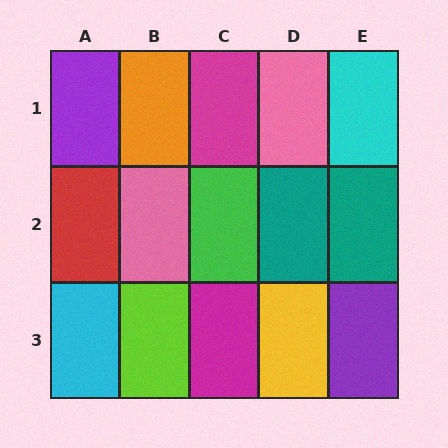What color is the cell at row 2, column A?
Red.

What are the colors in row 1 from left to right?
Purple, orange, magenta, pink, cyan.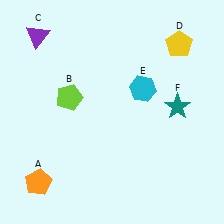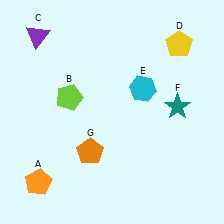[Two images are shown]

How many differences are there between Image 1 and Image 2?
There is 1 difference between the two images.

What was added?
An orange pentagon (G) was added in Image 2.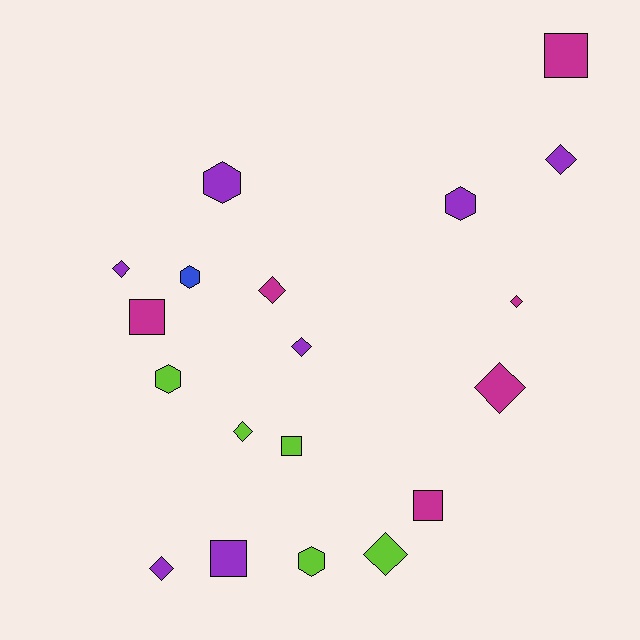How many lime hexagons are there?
There are 2 lime hexagons.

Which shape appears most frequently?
Diamond, with 9 objects.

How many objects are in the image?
There are 19 objects.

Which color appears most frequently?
Purple, with 7 objects.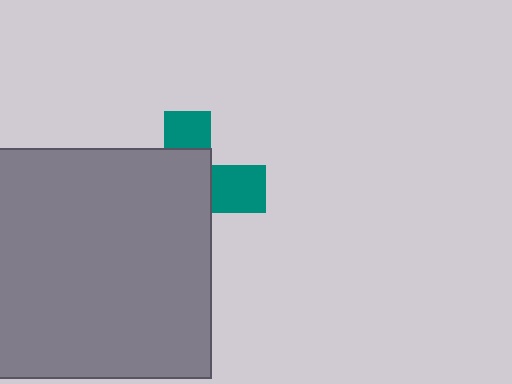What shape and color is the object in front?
The object in front is a gray square.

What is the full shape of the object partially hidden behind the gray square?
The partially hidden object is a teal cross.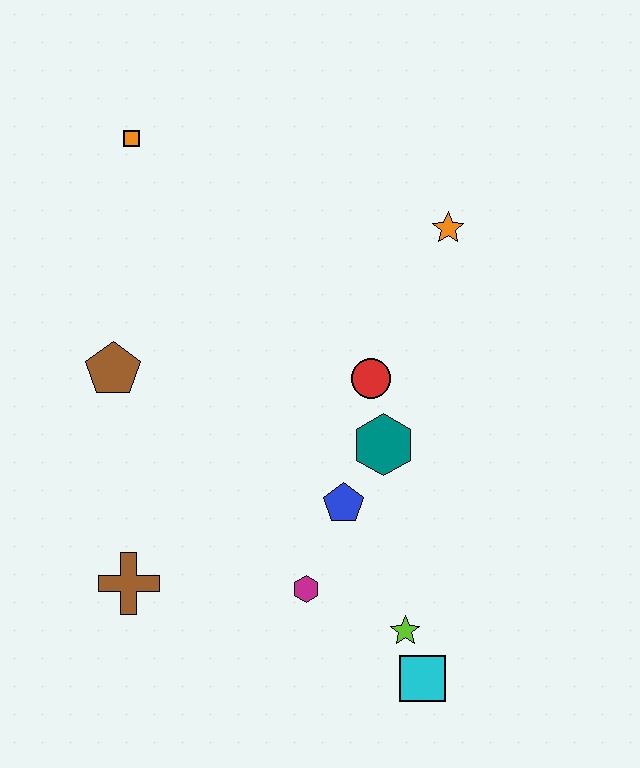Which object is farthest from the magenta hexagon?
The orange square is farthest from the magenta hexagon.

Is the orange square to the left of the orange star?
Yes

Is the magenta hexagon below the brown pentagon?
Yes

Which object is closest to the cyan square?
The lime star is closest to the cyan square.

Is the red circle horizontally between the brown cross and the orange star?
Yes